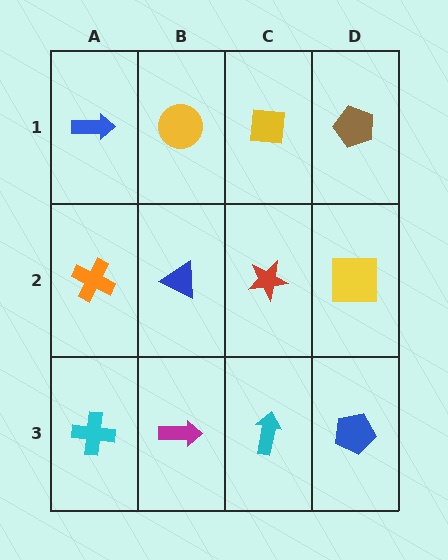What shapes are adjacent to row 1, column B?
A blue triangle (row 2, column B), a blue arrow (row 1, column A), a yellow square (row 1, column C).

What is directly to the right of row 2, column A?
A blue triangle.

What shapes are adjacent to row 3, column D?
A yellow square (row 2, column D), a cyan arrow (row 3, column C).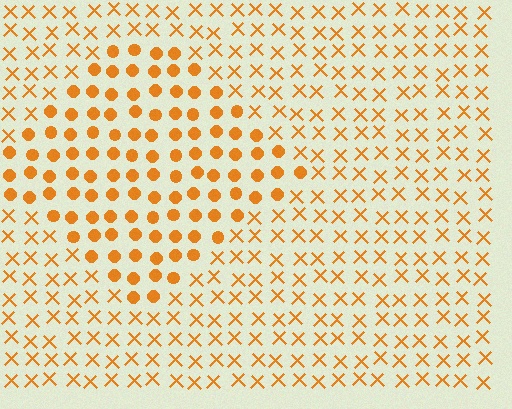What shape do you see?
I see a diamond.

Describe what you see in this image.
The image is filled with small orange elements arranged in a uniform grid. A diamond-shaped region contains circles, while the surrounding area contains X marks. The boundary is defined purely by the change in element shape.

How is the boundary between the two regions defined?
The boundary is defined by a change in element shape: circles inside vs. X marks outside. All elements share the same color and spacing.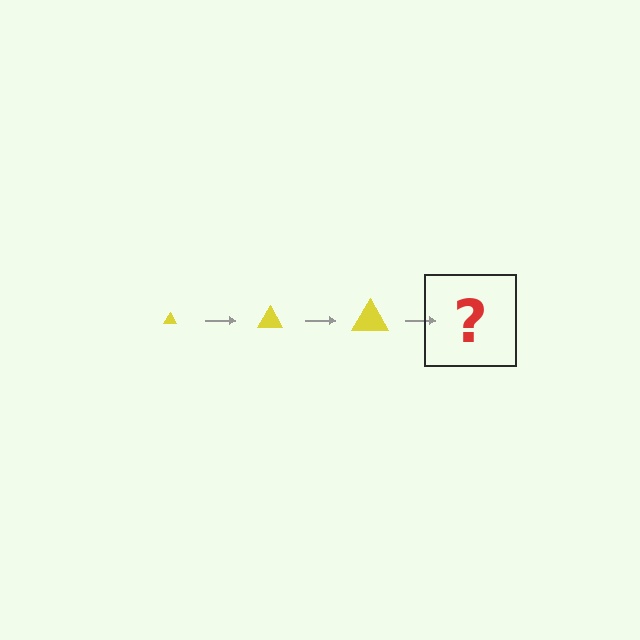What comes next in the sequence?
The next element should be a yellow triangle, larger than the previous one.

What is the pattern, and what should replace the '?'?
The pattern is that the triangle gets progressively larger each step. The '?' should be a yellow triangle, larger than the previous one.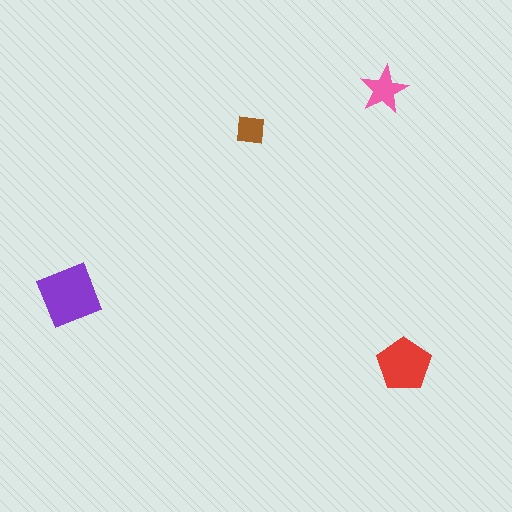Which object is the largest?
The purple square.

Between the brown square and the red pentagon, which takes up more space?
The red pentagon.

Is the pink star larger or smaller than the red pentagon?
Smaller.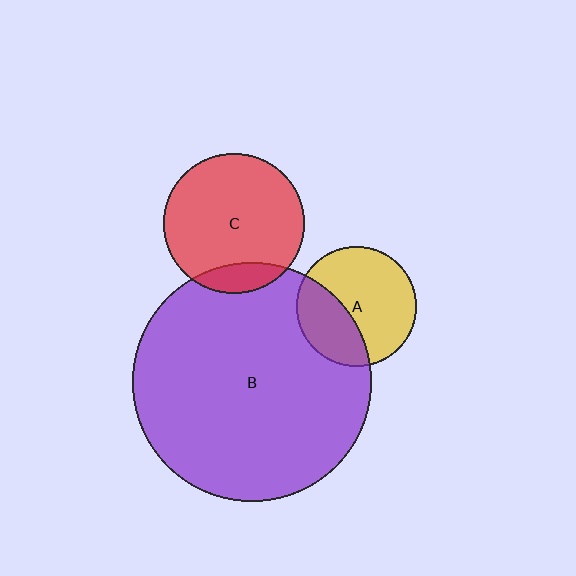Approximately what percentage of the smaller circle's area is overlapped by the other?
Approximately 35%.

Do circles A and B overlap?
Yes.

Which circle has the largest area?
Circle B (purple).